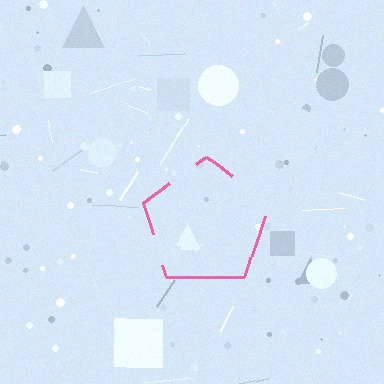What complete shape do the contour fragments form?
The contour fragments form a pentagon.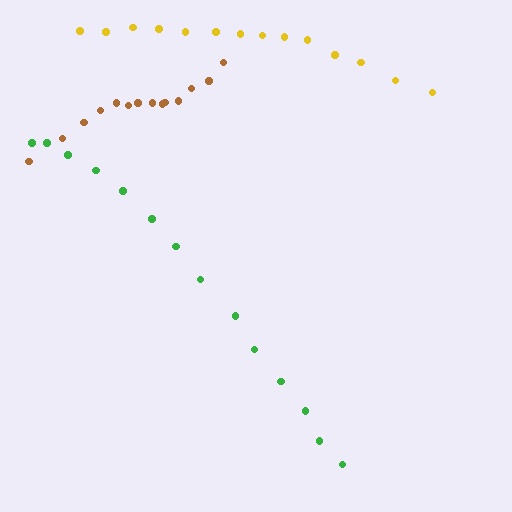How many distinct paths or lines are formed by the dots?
There are 3 distinct paths.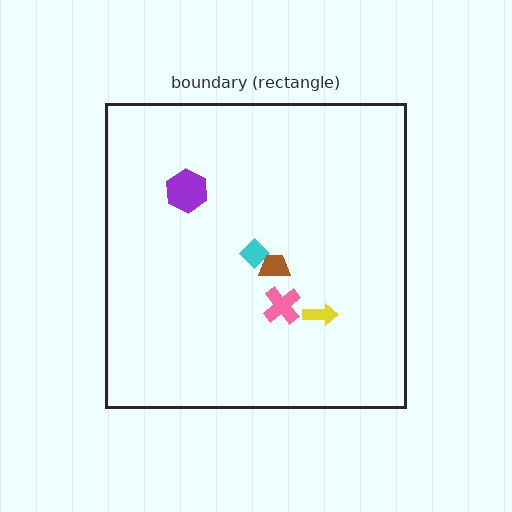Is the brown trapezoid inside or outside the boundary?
Inside.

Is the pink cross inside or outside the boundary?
Inside.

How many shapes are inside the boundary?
5 inside, 0 outside.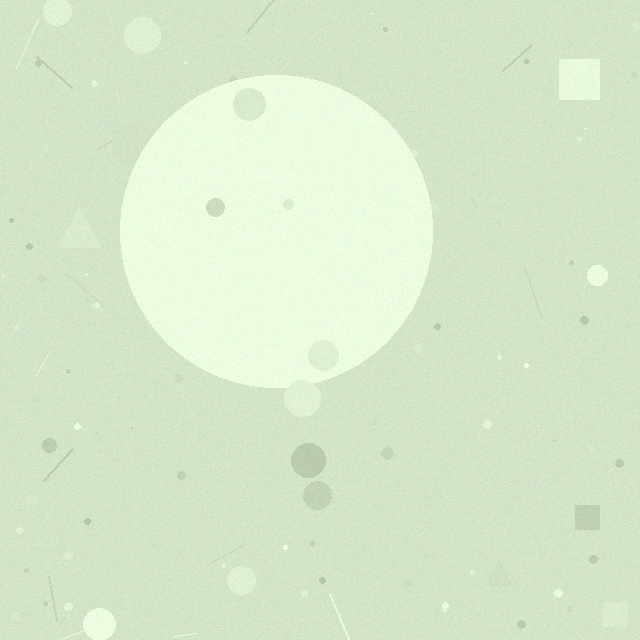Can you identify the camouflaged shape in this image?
The camouflaged shape is a circle.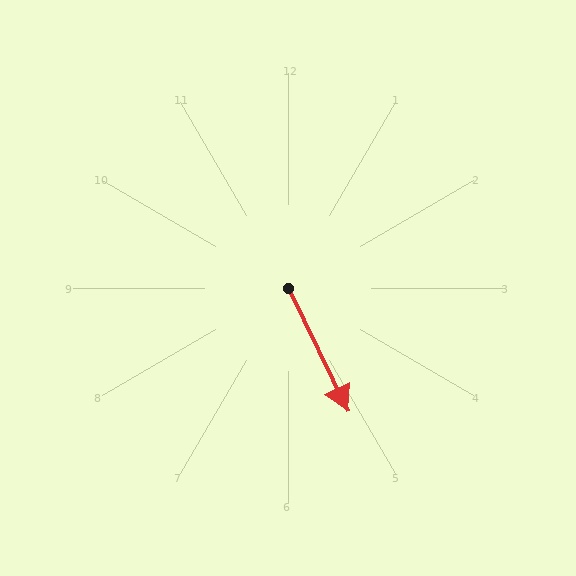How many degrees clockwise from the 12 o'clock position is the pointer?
Approximately 154 degrees.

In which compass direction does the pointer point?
Southeast.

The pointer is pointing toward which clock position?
Roughly 5 o'clock.